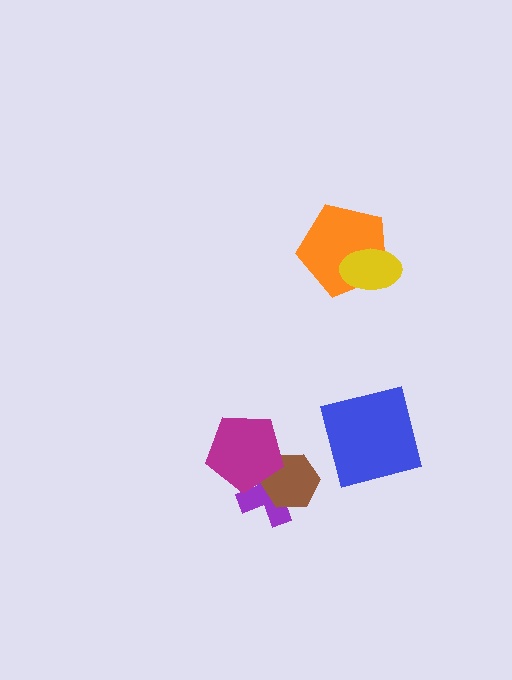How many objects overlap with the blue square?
0 objects overlap with the blue square.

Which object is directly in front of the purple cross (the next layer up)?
The brown hexagon is directly in front of the purple cross.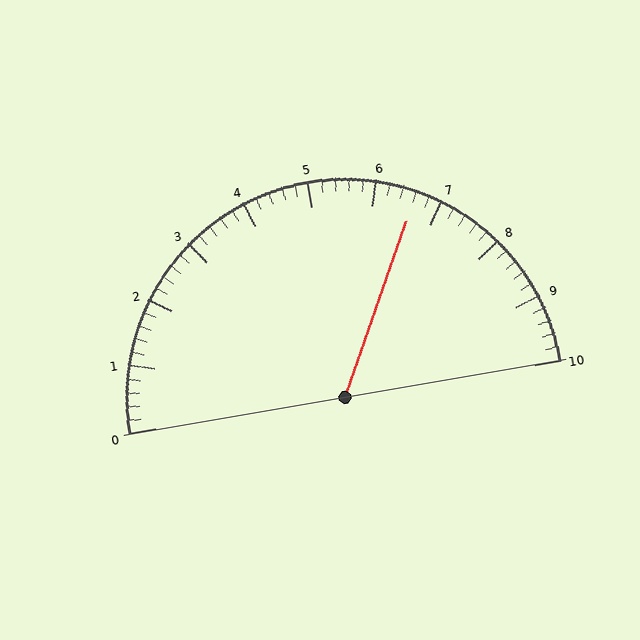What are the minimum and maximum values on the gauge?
The gauge ranges from 0 to 10.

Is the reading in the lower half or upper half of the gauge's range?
The reading is in the upper half of the range (0 to 10).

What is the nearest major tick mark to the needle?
The nearest major tick mark is 7.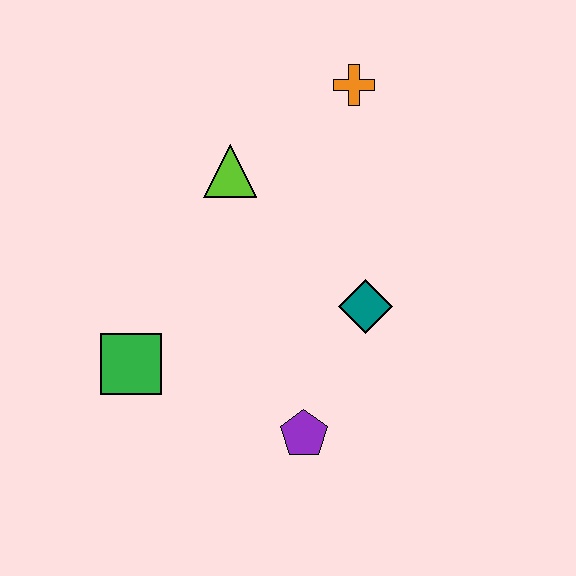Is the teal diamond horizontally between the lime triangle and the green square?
No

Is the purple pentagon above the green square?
No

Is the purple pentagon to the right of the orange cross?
No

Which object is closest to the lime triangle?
The orange cross is closest to the lime triangle.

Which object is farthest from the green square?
The orange cross is farthest from the green square.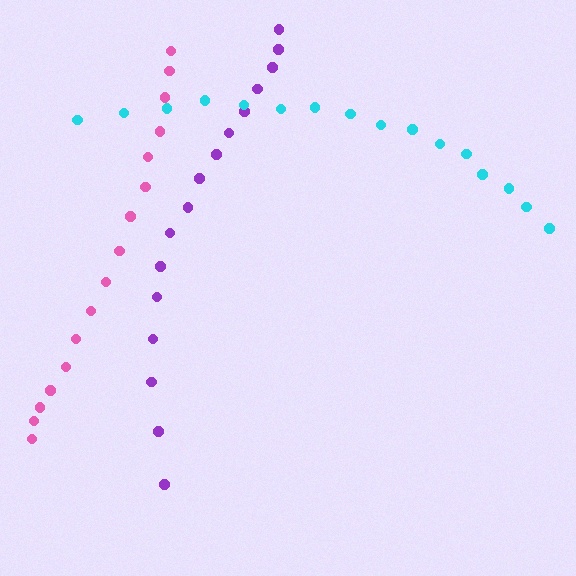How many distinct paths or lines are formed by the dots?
There are 3 distinct paths.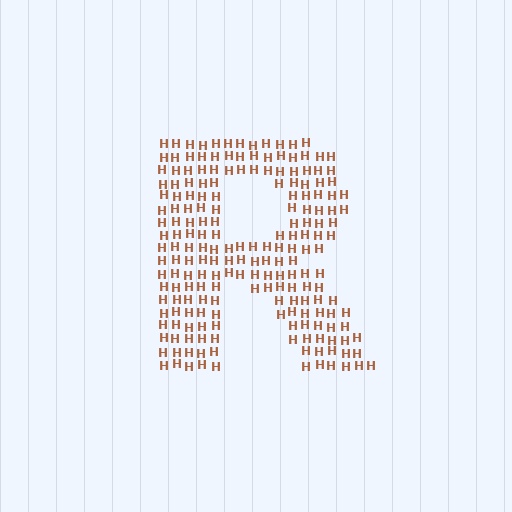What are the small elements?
The small elements are letter H's.